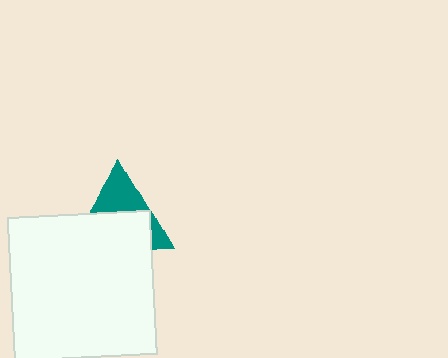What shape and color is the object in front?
The object in front is a white square.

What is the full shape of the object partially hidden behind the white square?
The partially hidden object is a teal triangle.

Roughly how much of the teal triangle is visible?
A small part of it is visible (roughly 41%).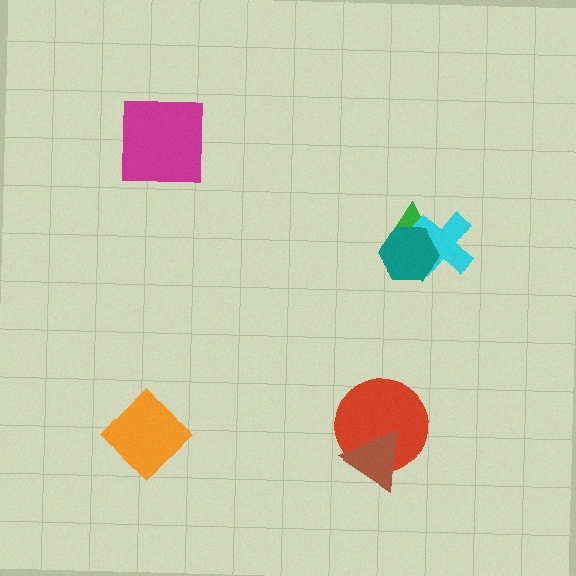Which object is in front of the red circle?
The brown triangle is in front of the red circle.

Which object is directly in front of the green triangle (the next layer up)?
The cyan cross is directly in front of the green triangle.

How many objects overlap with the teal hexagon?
2 objects overlap with the teal hexagon.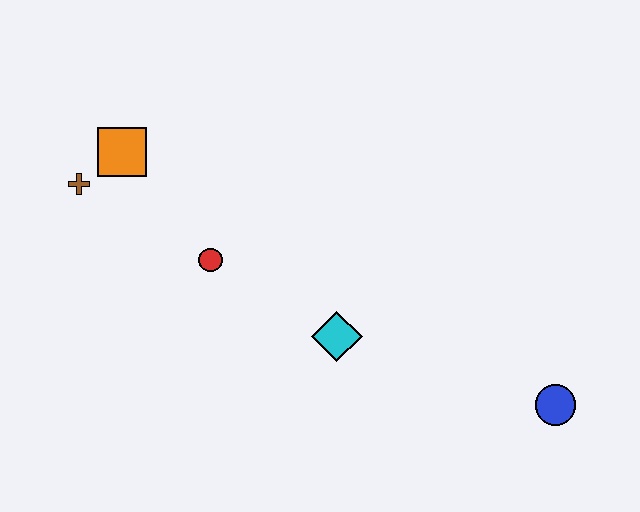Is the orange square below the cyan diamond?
No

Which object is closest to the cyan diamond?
The red circle is closest to the cyan diamond.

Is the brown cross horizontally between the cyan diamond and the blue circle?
No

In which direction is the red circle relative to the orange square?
The red circle is below the orange square.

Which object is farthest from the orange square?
The blue circle is farthest from the orange square.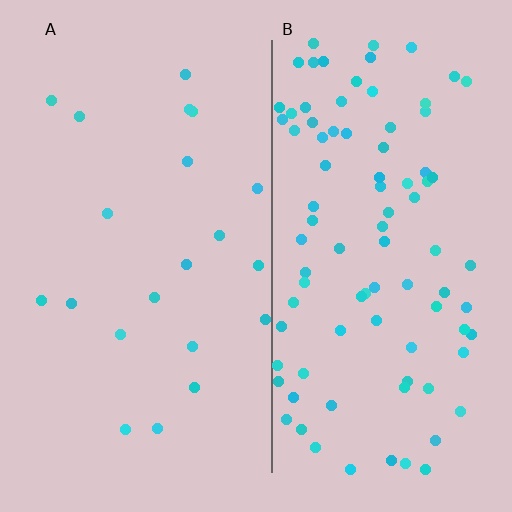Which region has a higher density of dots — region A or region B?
B (the right).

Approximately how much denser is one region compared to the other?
Approximately 4.5× — region B over region A.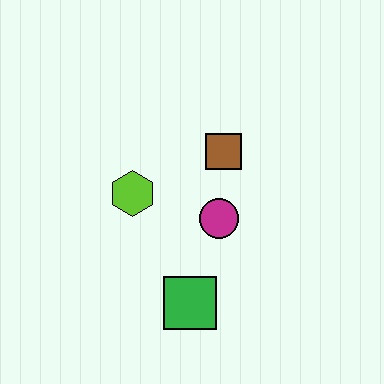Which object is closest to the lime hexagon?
The magenta circle is closest to the lime hexagon.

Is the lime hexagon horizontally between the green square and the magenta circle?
No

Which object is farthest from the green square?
The brown square is farthest from the green square.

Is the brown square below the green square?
No